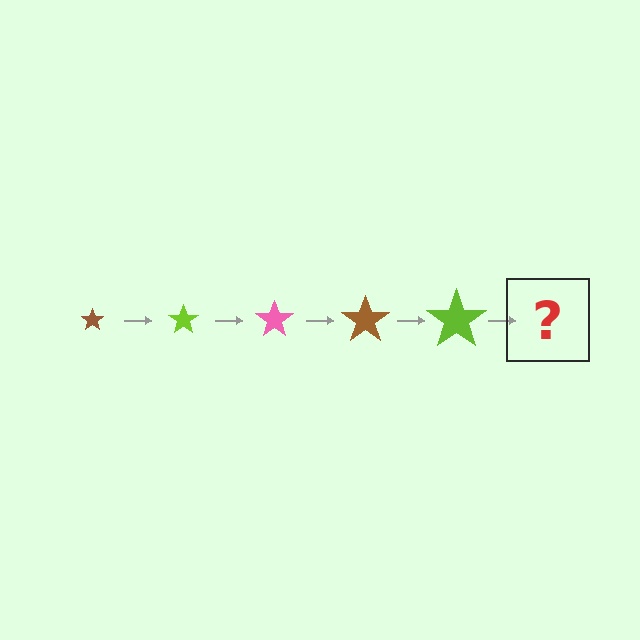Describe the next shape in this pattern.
It should be a pink star, larger than the previous one.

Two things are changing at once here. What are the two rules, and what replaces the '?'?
The two rules are that the star grows larger each step and the color cycles through brown, lime, and pink. The '?' should be a pink star, larger than the previous one.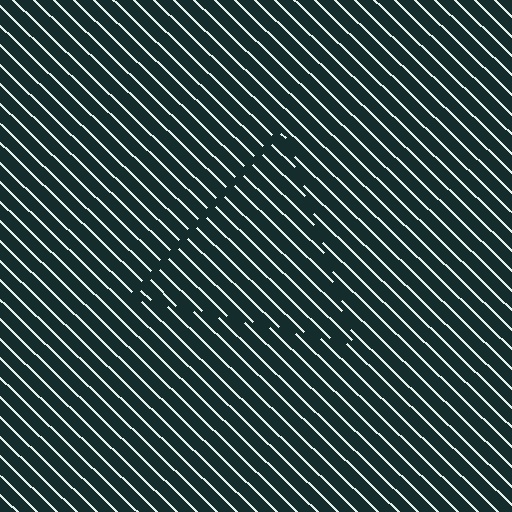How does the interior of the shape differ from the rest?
The interior of the shape contains the same grating, shifted by half a period — the contour is defined by the phase discontinuity where line-ends from the inner and outer gratings abut.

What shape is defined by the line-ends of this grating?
An illusory triangle. The interior of the shape contains the same grating, shifted by half a period — the contour is defined by the phase discontinuity where line-ends from the inner and outer gratings abut.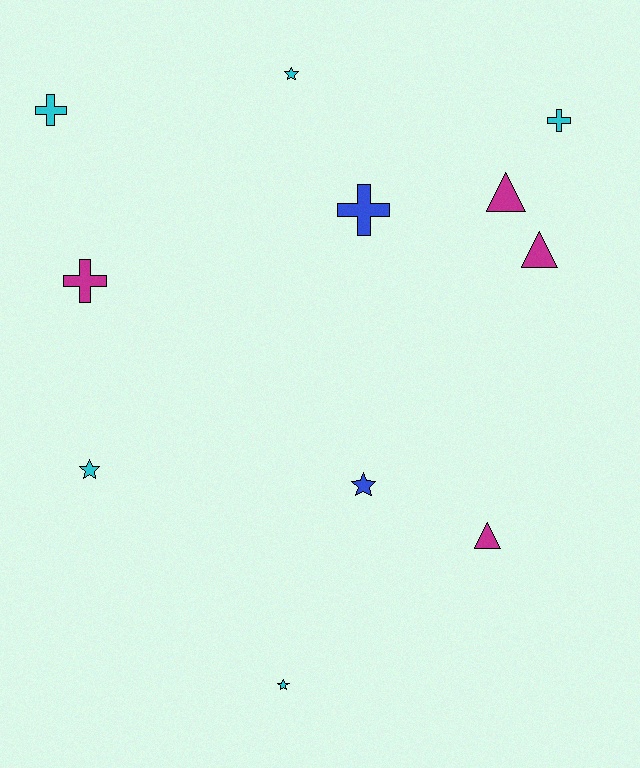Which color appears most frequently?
Cyan, with 5 objects.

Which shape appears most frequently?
Cross, with 4 objects.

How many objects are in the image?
There are 11 objects.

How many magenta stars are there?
There are no magenta stars.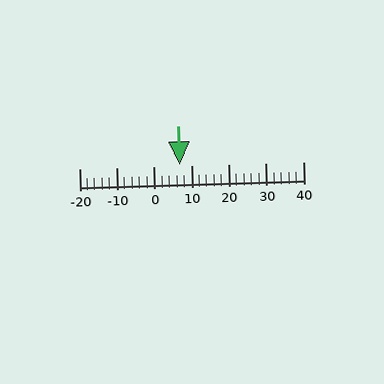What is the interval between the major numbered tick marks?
The major tick marks are spaced 10 units apart.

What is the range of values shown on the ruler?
The ruler shows values from -20 to 40.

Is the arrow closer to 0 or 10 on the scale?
The arrow is closer to 10.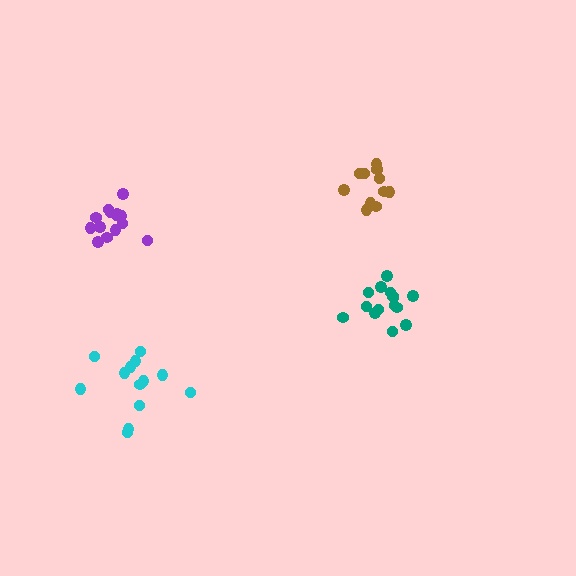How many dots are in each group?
Group 1: 12 dots, Group 2: 14 dots, Group 3: 13 dots, Group 4: 15 dots (54 total).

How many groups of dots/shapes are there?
There are 4 groups.